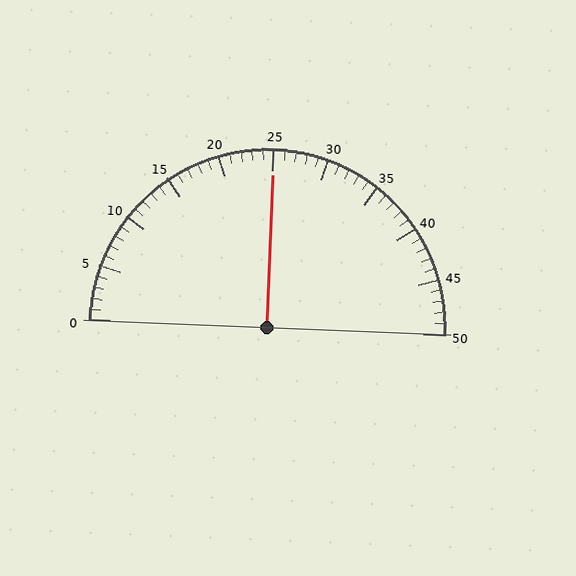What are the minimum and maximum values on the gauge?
The gauge ranges from 0 to 50.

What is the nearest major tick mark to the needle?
The nearest major tick mark is 25.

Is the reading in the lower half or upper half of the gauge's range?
The reading is in the upper half of the range (0 to 50).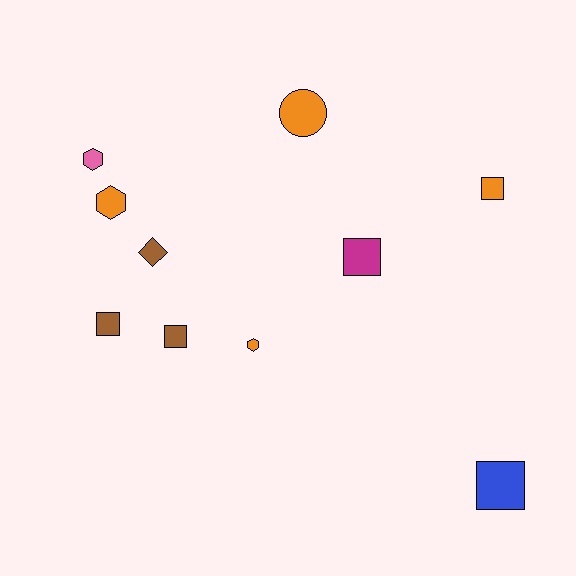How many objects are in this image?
There are 10 objects.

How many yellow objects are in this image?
There are no yellow objects.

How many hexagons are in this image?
There are 3 hexagons.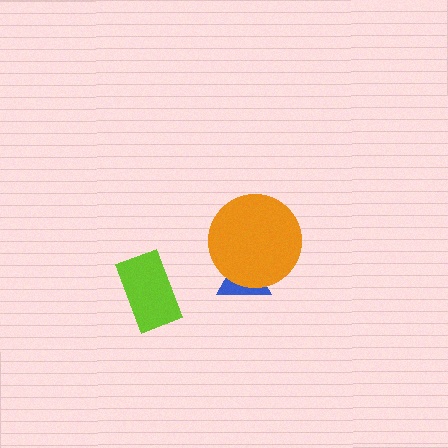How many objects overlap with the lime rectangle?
0 objects overlap with the lime rectangle.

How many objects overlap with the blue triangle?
1 object overlaps with the blue triangle.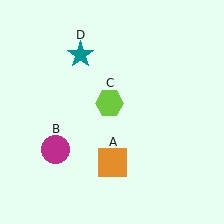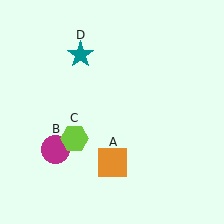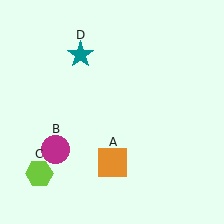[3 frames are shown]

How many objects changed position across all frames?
1 object changed position: lime hexagon (object C).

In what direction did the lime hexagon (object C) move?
The lime hexagon (object C) moved down and to the left.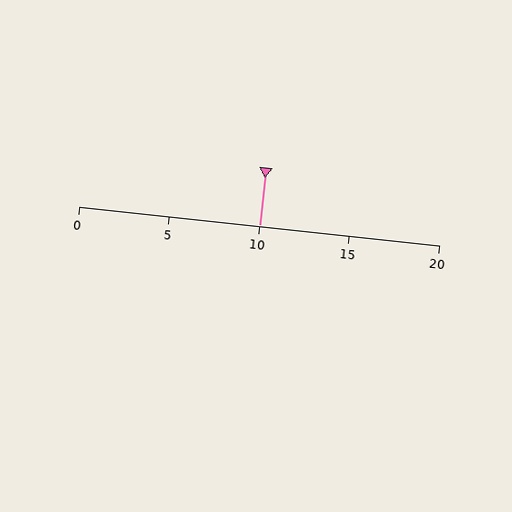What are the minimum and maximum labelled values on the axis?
The axis runs from 0 to 20.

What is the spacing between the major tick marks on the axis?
The major ticks are spaced 5 apart.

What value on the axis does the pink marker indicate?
The marker indicates approximately 10.